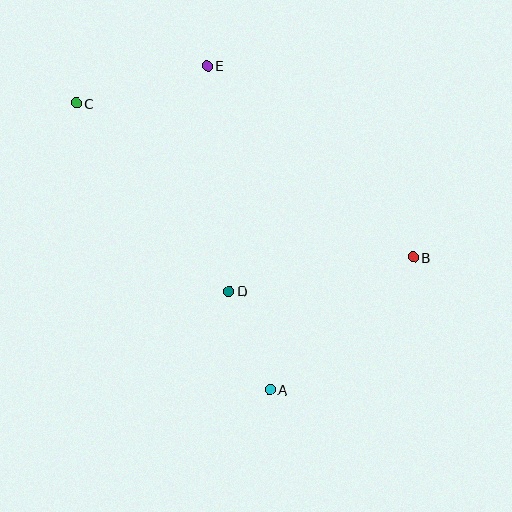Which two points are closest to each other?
Points A and D are closest to each other.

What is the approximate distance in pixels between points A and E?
The distance between A and E is approximately 330 pixels.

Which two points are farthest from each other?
Points B and C are farthest from each other.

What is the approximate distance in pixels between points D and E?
The distance between D and E is approximately 226 pixels.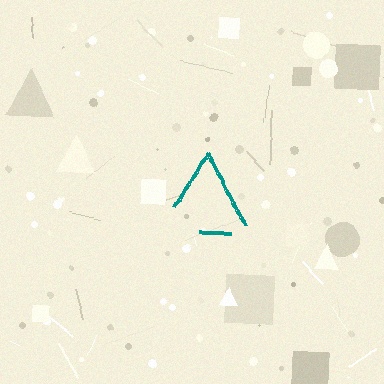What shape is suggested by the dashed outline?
The dashed outline suggests a triangle.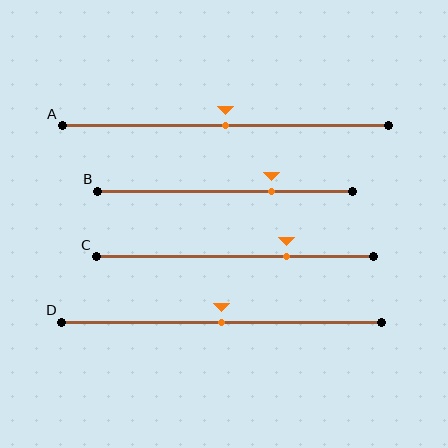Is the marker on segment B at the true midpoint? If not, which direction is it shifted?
No, the marker on segment B is shifted to the right by about 18% of the segment length.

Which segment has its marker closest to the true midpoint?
Segment A has its marker closest to the true midpoint.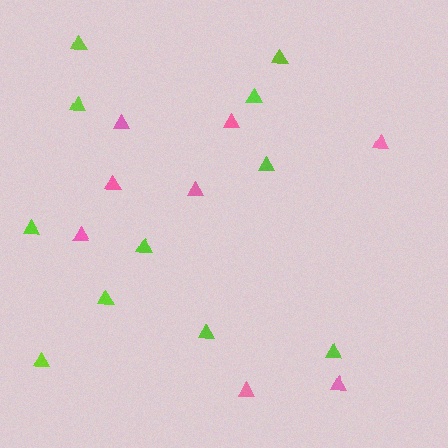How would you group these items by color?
There are 2 groups: one group of pink triangles (8) and one group of lime triangles (11).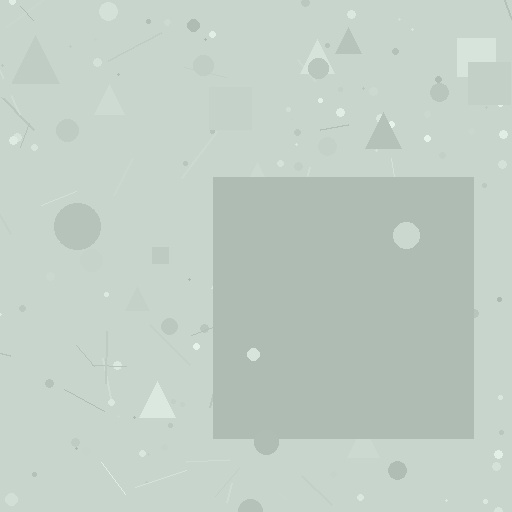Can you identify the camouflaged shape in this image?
The camouflaged shape is a square.